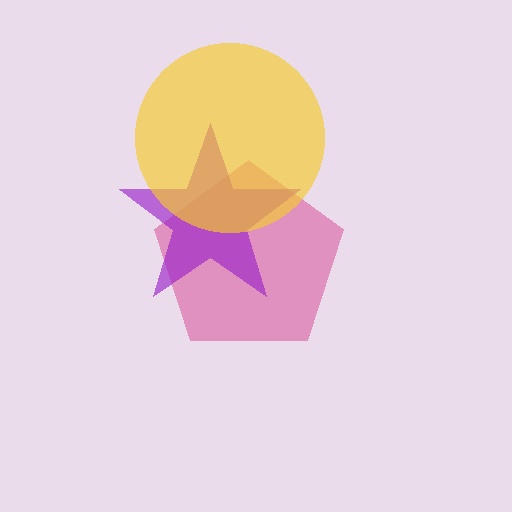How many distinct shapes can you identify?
There are 3 distinct shapes: a pink pentagon, a purple star, a yellow circle.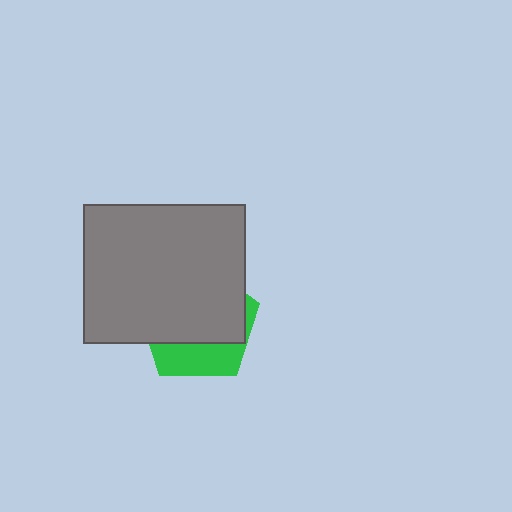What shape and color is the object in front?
The object in front is a gray rectangle.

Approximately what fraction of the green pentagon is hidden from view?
Roughly 68% of the green pentagon is hidden behind the gray rectangle.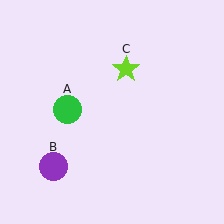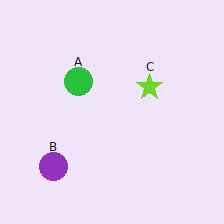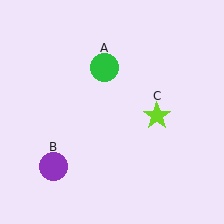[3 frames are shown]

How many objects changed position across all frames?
2 objects changed position: green circle (object A), lime star (object C).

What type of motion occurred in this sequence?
The green circle (object A), lime star (object C) rotated clockwise around the center of the scene.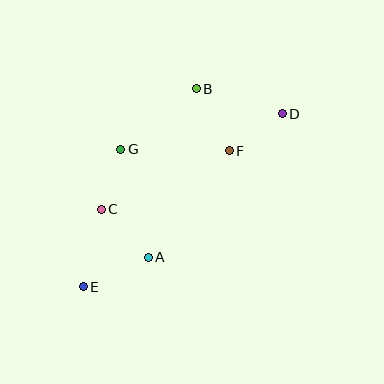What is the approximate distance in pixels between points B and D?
The distance between B and D is approximately 89 pixels.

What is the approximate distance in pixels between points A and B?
The distance between A and B is approximately 175 pixels.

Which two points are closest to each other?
Points C and G are closest to each other.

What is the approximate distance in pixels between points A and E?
The distance between A and E is approximately 71 pixels.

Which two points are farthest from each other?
Points D and E are farthest from each other.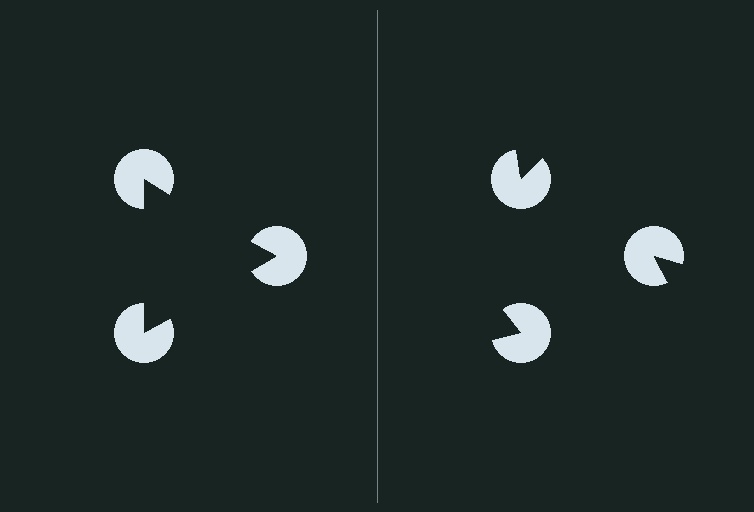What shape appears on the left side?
An illusory triangle.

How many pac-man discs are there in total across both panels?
6 — 3 on each side.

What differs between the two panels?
The pac-man discs are positioned identically on both sides; only the wedge orientations differ. On the left they align to a triangle; on the right they are misaligned.